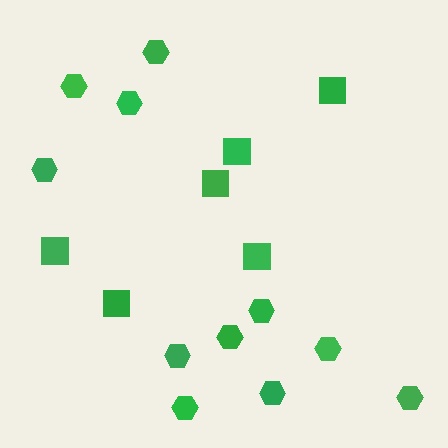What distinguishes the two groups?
There are 2 groups: one group of hexagons (11) and one group of squares (6).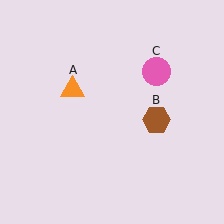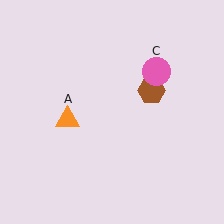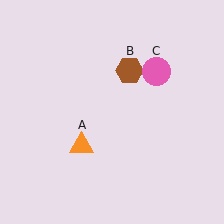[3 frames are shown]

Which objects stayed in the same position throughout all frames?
Pink circle (object C) remained stationary.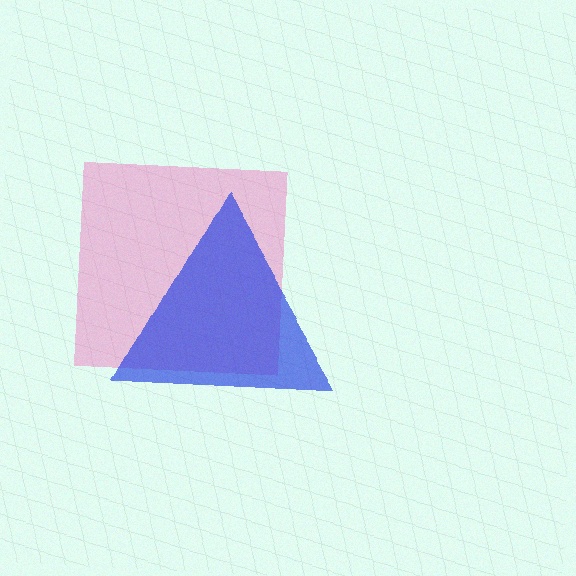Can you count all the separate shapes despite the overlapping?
Yes, there are 2 separate shapes.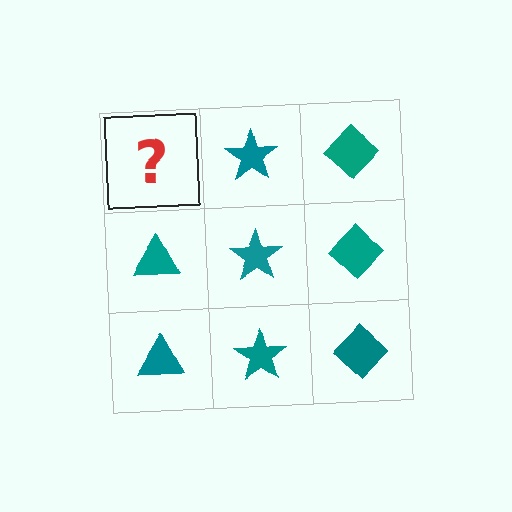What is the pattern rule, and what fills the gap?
The rule is that each column has a consistent shape. The gap should be filled with a teal triangle.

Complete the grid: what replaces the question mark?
The question mark should be replaced with a teal triangle.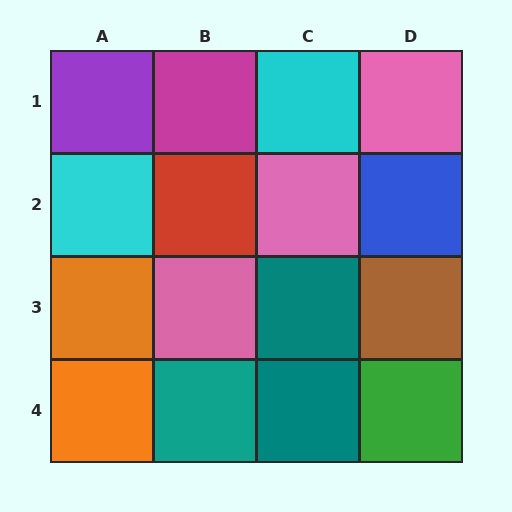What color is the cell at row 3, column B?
Pink.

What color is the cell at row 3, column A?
Orange.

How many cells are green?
1 cell is green.